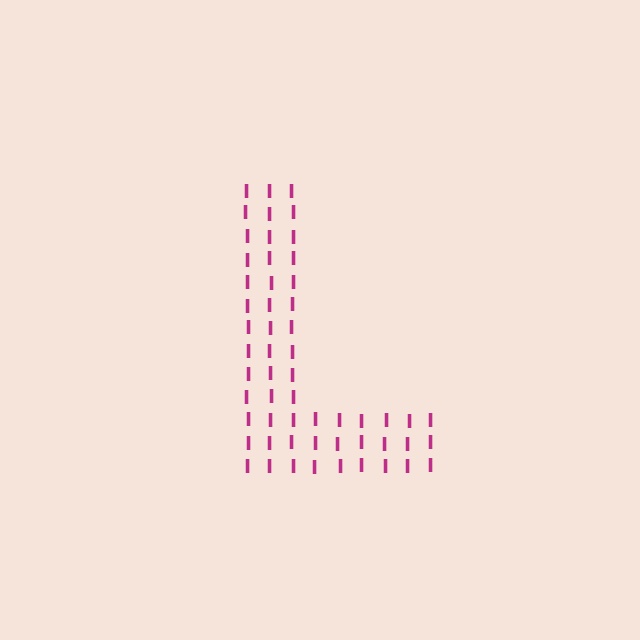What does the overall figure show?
The overall figure shows the letter L.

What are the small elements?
The small elements are letter I's.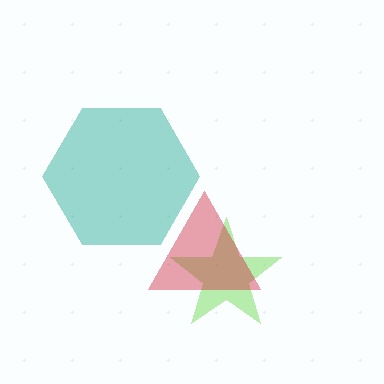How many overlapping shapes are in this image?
There are 3 overlapping shapes in the image.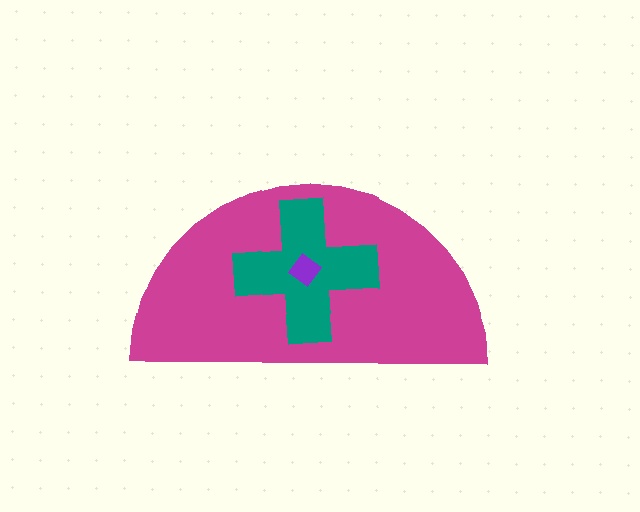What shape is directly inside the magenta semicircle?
The teal cross.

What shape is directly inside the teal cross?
The purple diamond.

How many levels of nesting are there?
3.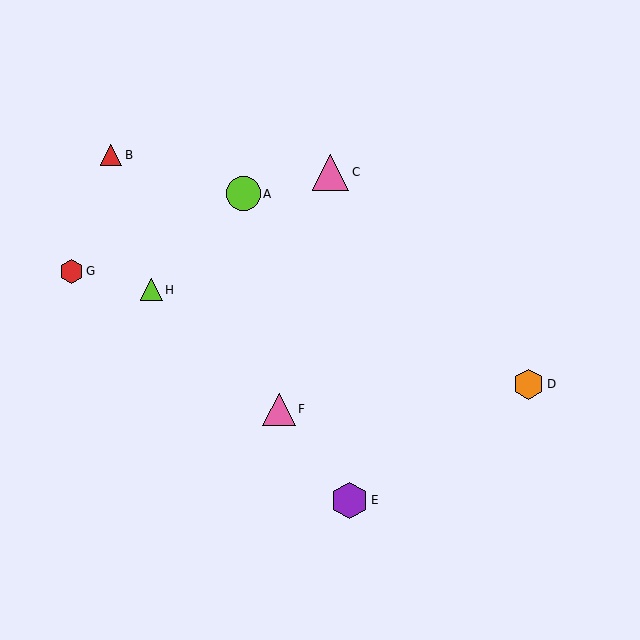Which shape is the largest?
The purple hexagon (labeled E) is the largest.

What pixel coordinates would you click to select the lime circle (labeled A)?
Click at (243, 194) to select the lime circle A.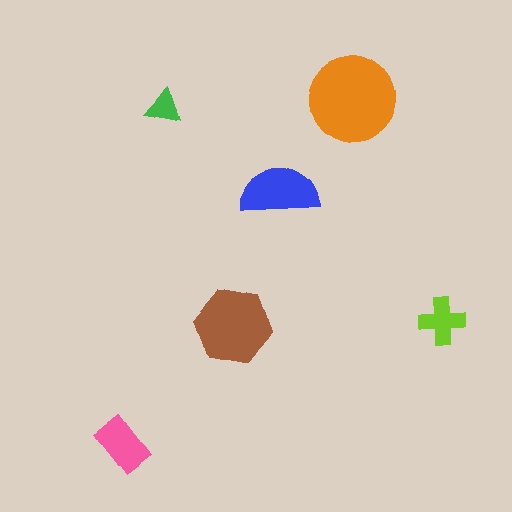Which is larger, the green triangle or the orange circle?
The orange circle.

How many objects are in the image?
There are 6 objects in the image.